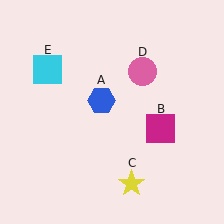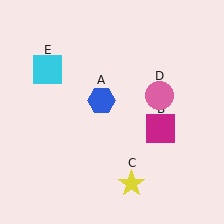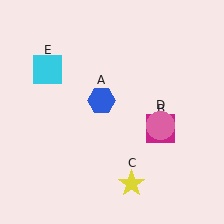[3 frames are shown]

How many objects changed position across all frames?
1 object changed position: pink circle (object D).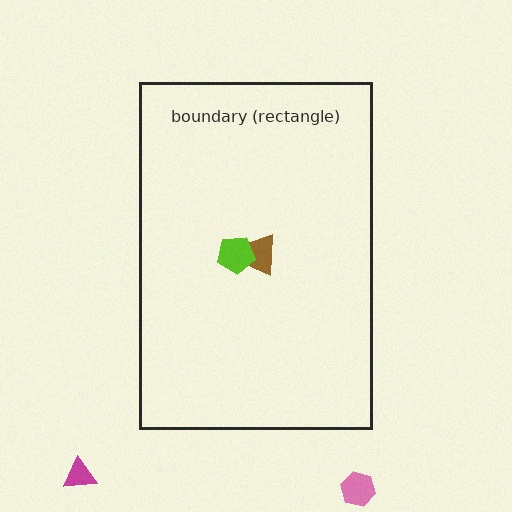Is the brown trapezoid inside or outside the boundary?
Inside.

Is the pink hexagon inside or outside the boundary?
Outside.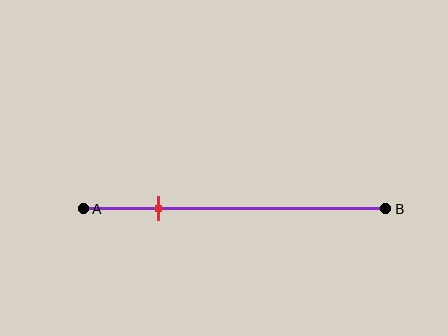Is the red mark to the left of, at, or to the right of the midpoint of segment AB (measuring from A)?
The red mark is to the left of the midpoint of segment AB.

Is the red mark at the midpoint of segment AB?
No, the mark is at about 25% from A, not at the 50% midpoint.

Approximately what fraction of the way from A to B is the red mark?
The red mark is approximately 25% of the way from A to B.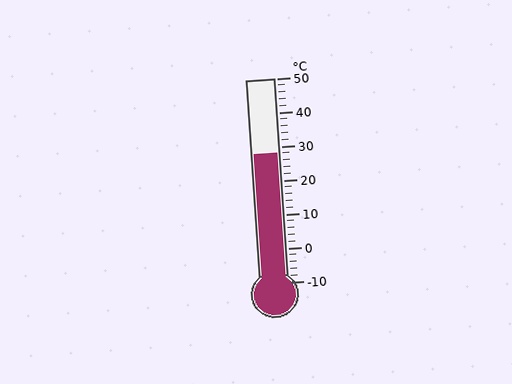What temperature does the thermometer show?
The thermometer shows approximately 28°C.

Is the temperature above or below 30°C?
The temperature is below 30°C.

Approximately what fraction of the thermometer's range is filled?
The thermometer is filled to approximately 65% of its range.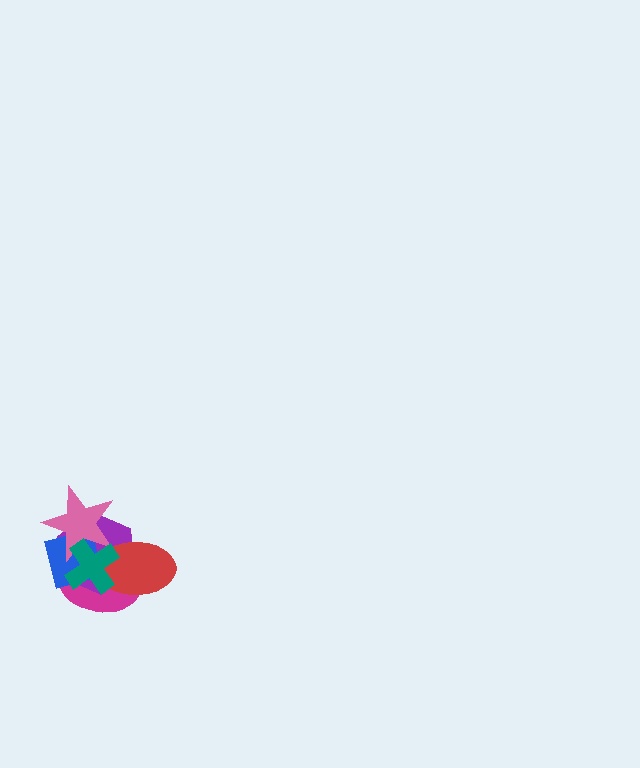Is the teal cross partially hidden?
No, no other shape covers it.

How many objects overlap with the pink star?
5 objects overlap with the pink star.